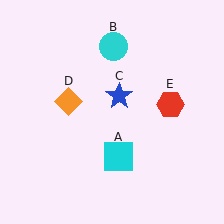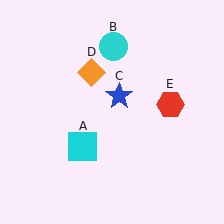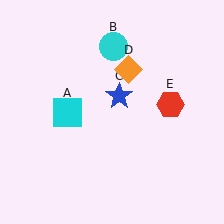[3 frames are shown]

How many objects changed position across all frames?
2 objects changed position: cyan square (object A), orange diamond (object D).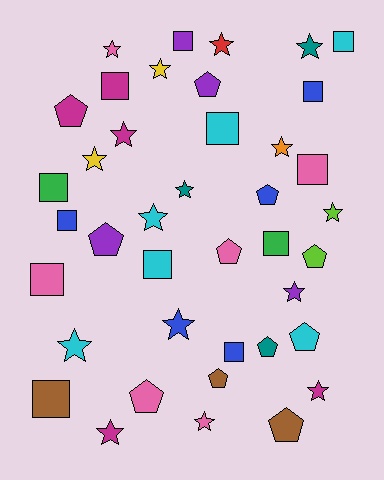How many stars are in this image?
There are 16 stars.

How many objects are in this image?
There are 40 objects.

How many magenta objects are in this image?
There are 5 magenta objects.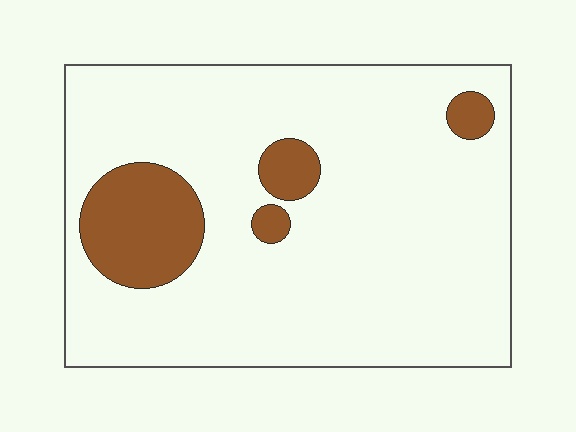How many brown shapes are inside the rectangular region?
4.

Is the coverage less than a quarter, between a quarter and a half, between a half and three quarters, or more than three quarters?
Less than a quarter.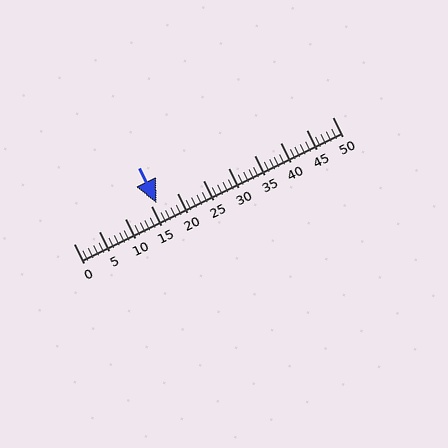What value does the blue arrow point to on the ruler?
The blue arrow points to approximately 16.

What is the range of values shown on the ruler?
The ruler shows values from 0 to 50.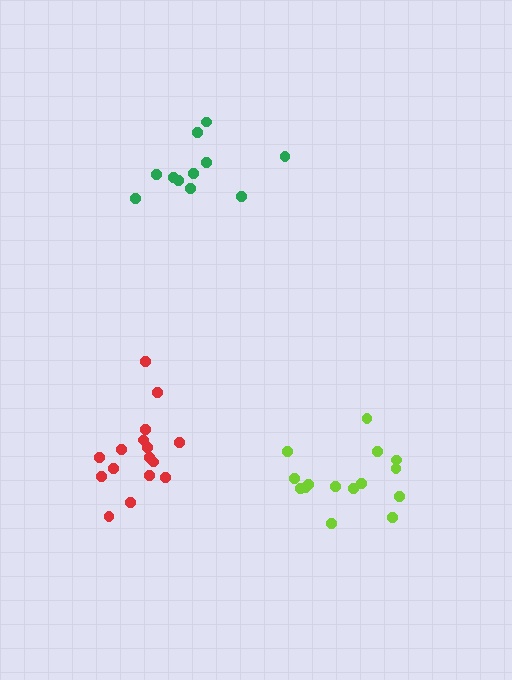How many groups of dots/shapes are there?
There are 3 groups.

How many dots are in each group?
Group 1: 16 dots, Group 2: 16 dots, Group 3: 11 dots (43 total).